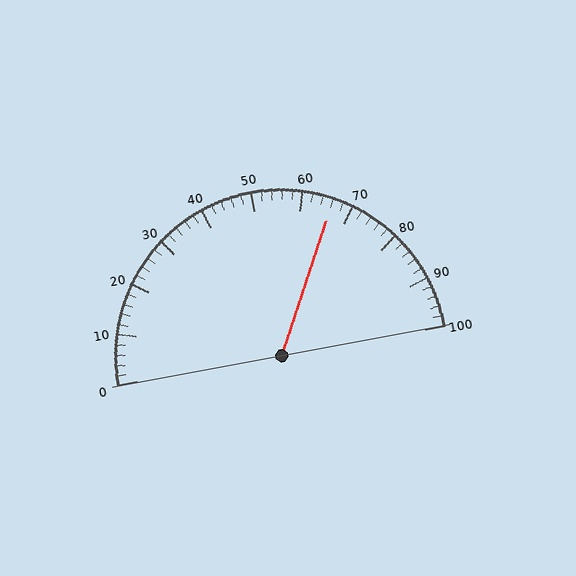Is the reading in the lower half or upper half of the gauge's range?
The reading is in the upper half of the range (0 to 100).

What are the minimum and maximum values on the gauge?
The gauge ranges from 0 to 100.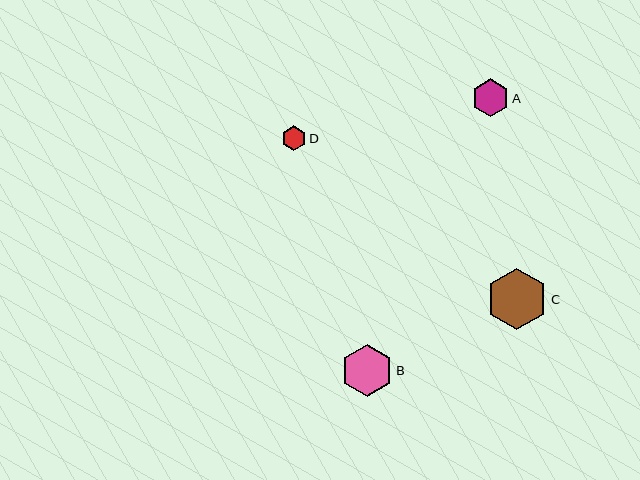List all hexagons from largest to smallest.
From largest to smallest: C, B, A, D.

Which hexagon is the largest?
Hexagon C is the largest with a size of approximately 61 pixels.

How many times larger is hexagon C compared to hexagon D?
Hexagon C is approximately 2.5 times the size of hexagon D.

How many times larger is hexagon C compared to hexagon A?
Hexagon C is approximately 1.6 times the size of hexagon A.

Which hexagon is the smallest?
Hexagon D is the smallest with a size of approximately 25 pixels.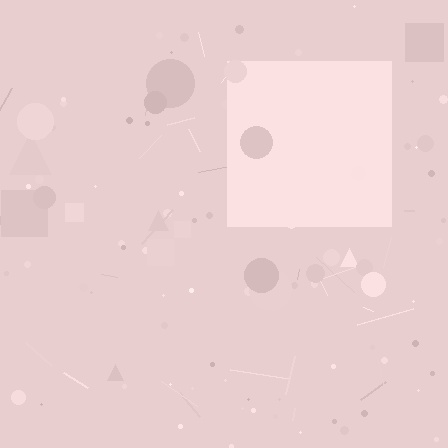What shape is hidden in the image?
A square is hidden in the image.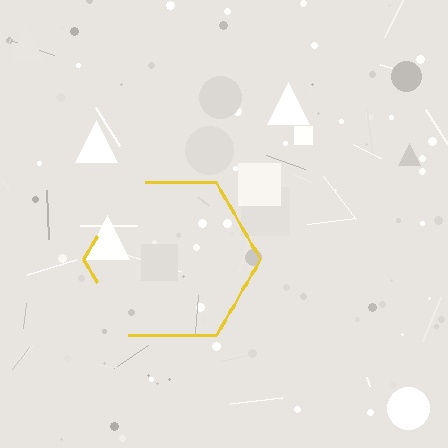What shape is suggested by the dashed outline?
The dashed outline suggests a hexagon.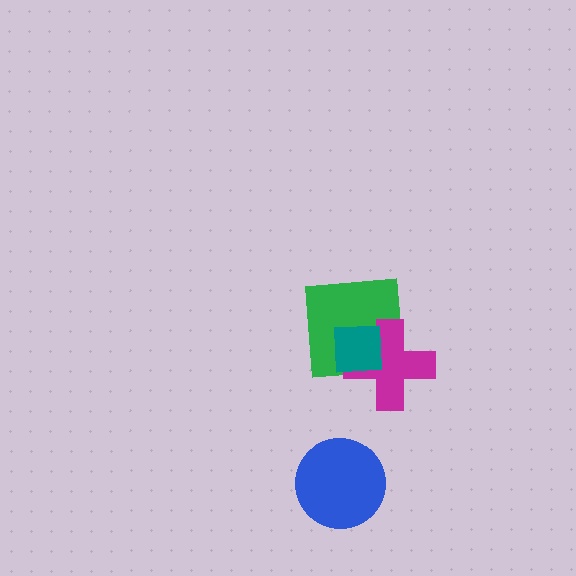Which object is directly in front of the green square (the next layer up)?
The magenta cross is directly in front of the green square.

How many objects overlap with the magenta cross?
2 objects overlap with the magenta cross.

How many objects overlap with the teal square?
2 objects overlap with the teal square.